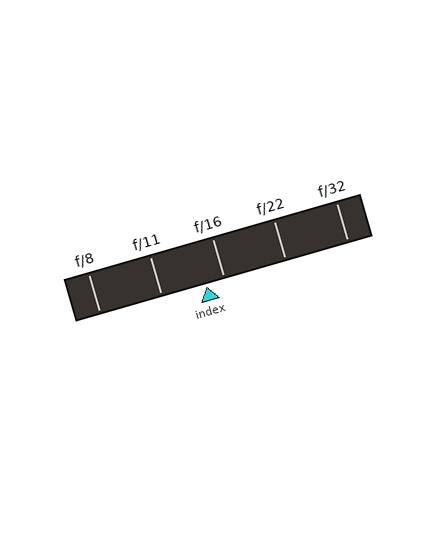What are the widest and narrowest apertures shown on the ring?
The widest aperture shown is f/8 and the narrowest is f/32.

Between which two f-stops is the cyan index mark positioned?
The index mark is between f/11 and f/16.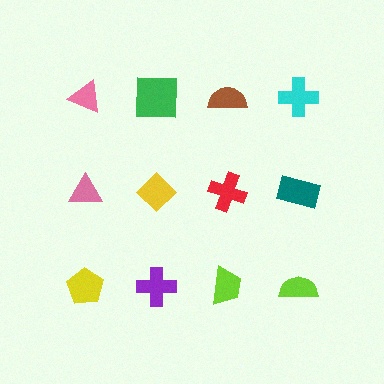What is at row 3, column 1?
A yellow pentagon.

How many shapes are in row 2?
4 shapes.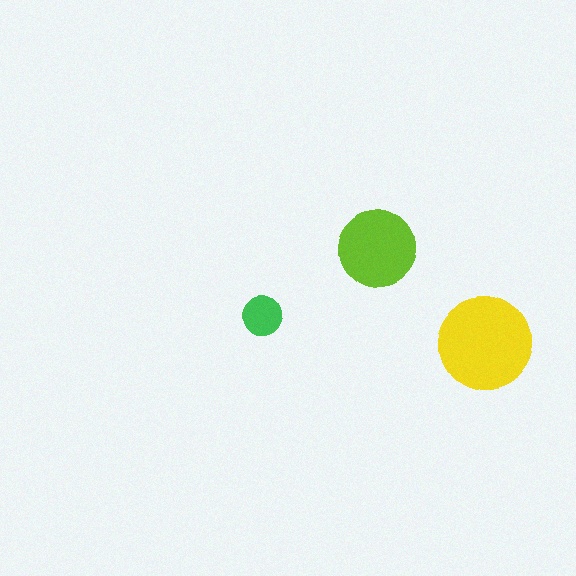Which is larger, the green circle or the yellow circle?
The yellow one.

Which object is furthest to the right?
The yellow circle is rightmost.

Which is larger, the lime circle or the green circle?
The lime one.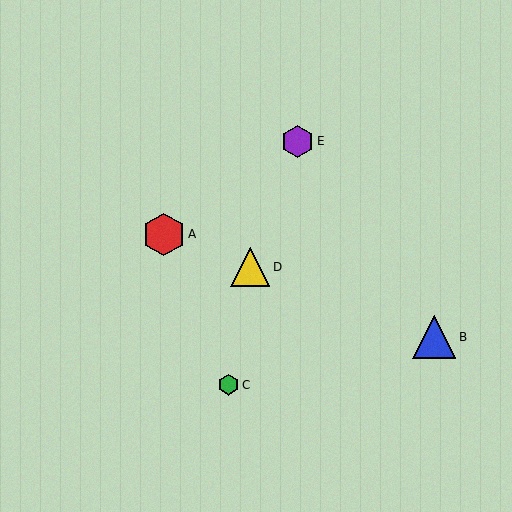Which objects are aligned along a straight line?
Objects A, B, D are aligned along a straight line.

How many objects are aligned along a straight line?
3 objects (A, B, D) are aligned along a straight line.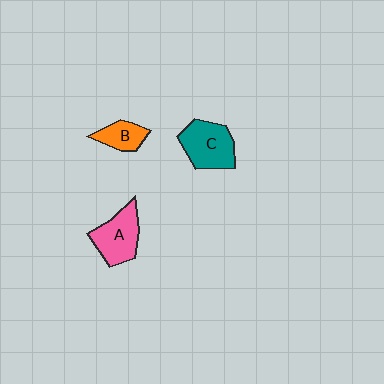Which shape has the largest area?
Shape C (teal).